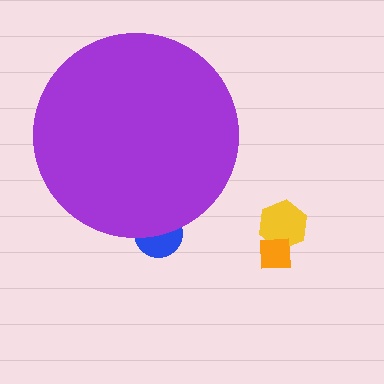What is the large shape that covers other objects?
A purple circle.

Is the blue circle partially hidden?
Yes, the blue circle is partially hidden behind the purple circle.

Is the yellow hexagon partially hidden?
No, the yellow hexagon is fully visible.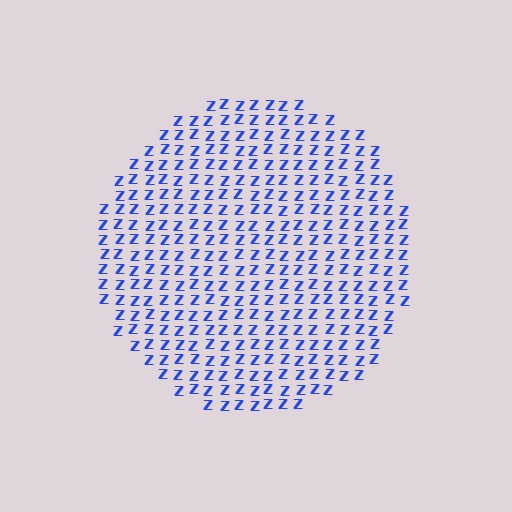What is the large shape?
The large shape is a circle.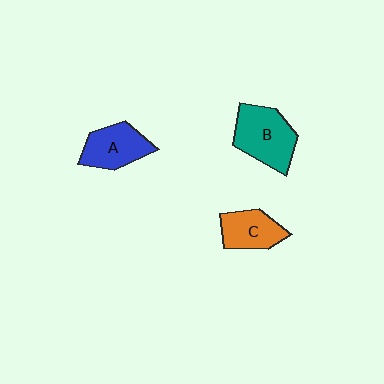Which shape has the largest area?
Shape B (teal).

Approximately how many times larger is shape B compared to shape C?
Approximately 1.4 times.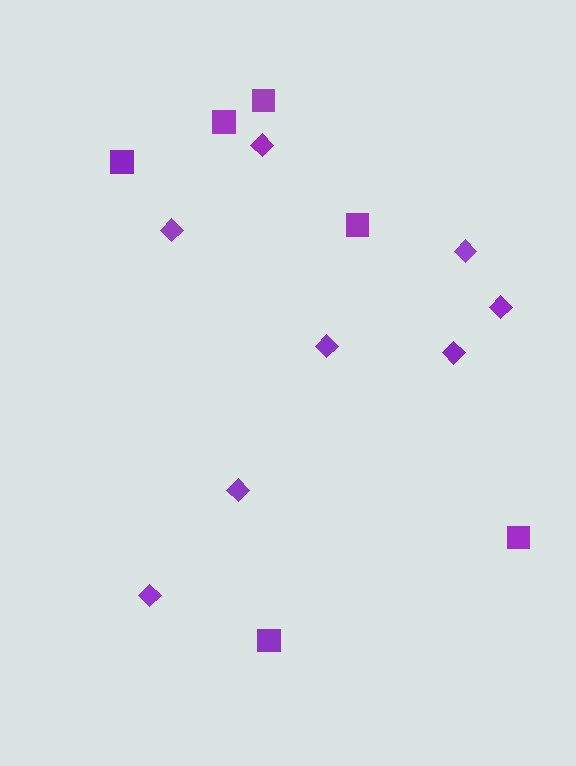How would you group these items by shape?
There are 2 groups: one group of diamonds (8) and one group of squares (6).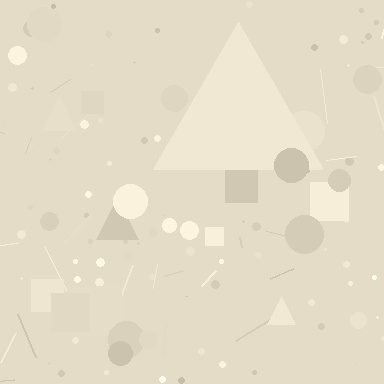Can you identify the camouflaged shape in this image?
The camouflaged shape is a triangle.